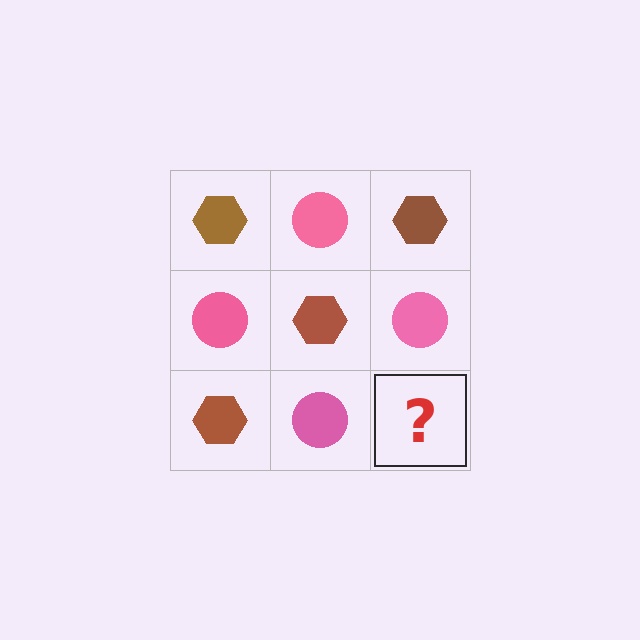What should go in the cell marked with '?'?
The missing cell should contain a brown hexagon.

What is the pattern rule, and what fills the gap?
The rule is that it alternates brown hexagon and pink circle in a checkerboard pattern. The gap should be filled with a brown hexagon.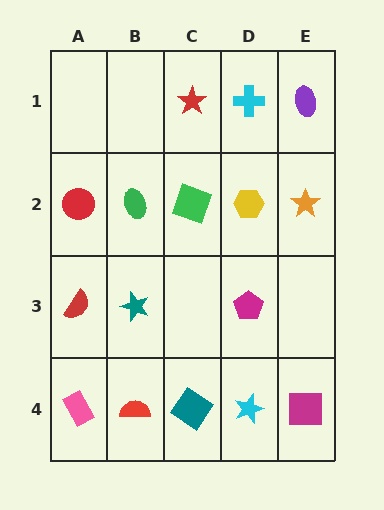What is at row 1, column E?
A purple ellipse.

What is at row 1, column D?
A cyan cross.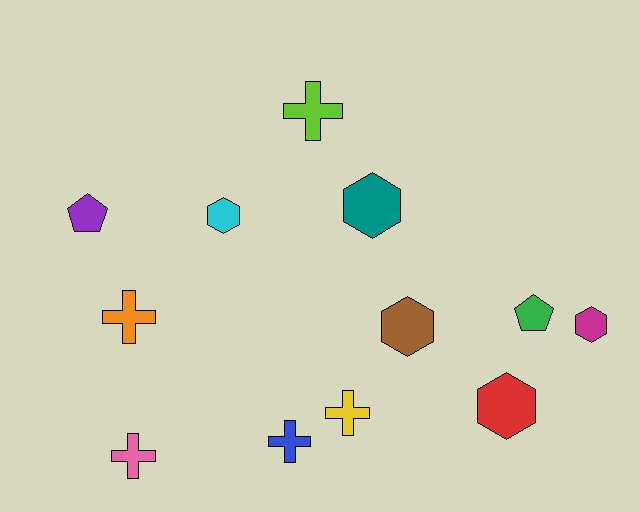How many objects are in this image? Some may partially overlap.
There are 12 objects.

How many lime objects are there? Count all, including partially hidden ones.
There is 1 lime object.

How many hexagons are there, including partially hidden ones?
There are 5 hexagons.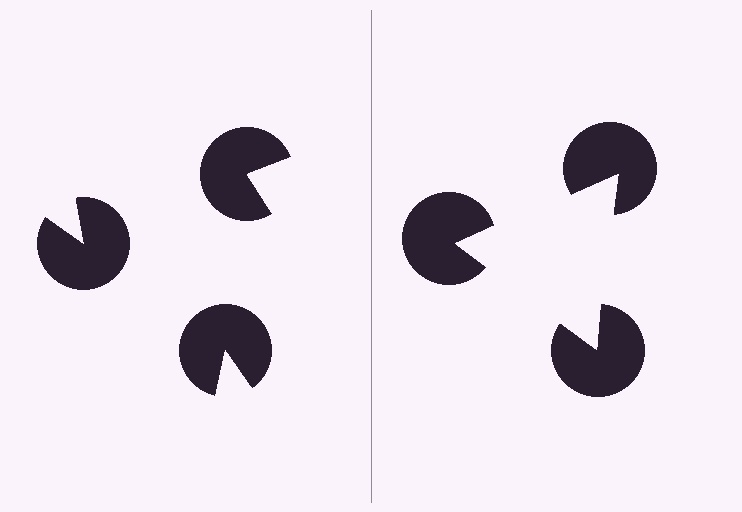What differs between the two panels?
The pac-man discs are positioned identically on both sides; only the wedge orientations differ. On the right they align to a triangle; on the left they are misaligned.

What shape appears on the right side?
An illusory triangle.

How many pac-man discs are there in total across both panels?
6 — 3 on each side.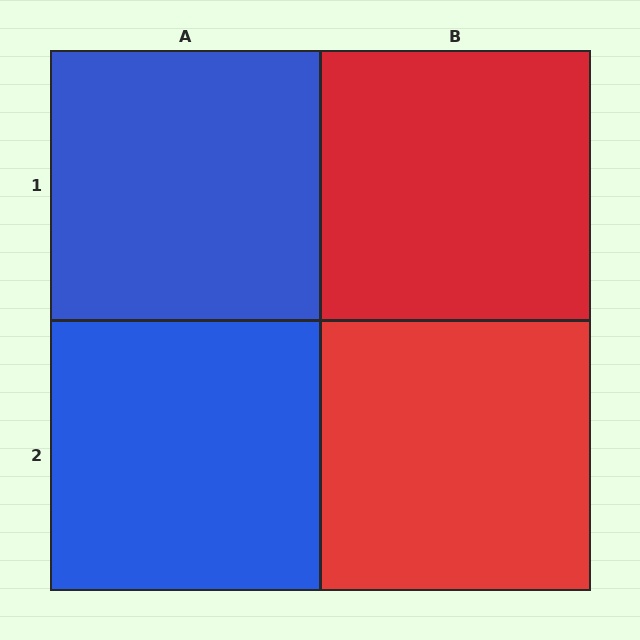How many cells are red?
2 cells are red.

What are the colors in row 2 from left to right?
Blue, red.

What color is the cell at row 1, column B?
Red.